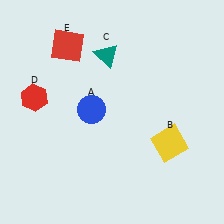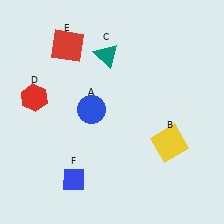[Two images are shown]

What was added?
A blue diamond (F) was added in Image 2.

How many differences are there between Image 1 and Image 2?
There is 1 difference between the two images.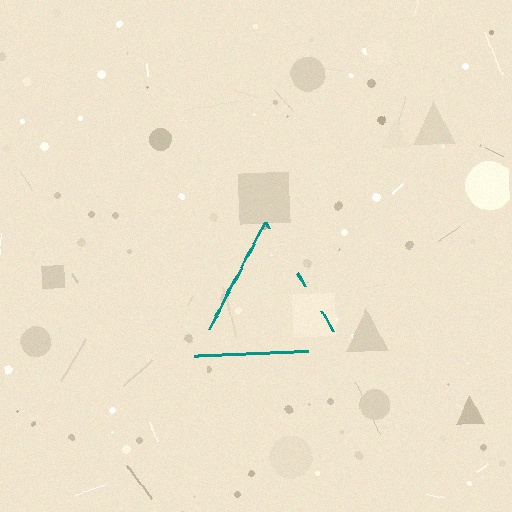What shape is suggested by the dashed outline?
The dashed outline suggests a triangle.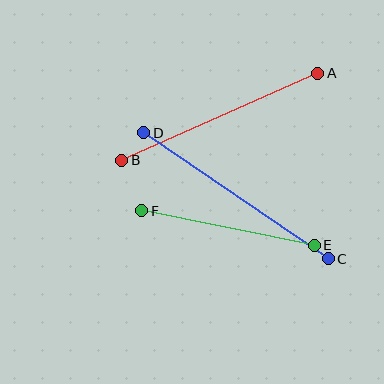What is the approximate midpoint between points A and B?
The midpoint is at approximately (220, 117) pixels.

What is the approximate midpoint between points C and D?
The midpoint is at approximately (236, 196) pixels.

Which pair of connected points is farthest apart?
Points C and D are farthest apart.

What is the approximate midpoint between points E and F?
The midpoint is at approximately (228, 228) pixels.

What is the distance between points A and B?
The distance is approximately 214 pixels.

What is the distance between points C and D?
The distance is approximately 224 pixels.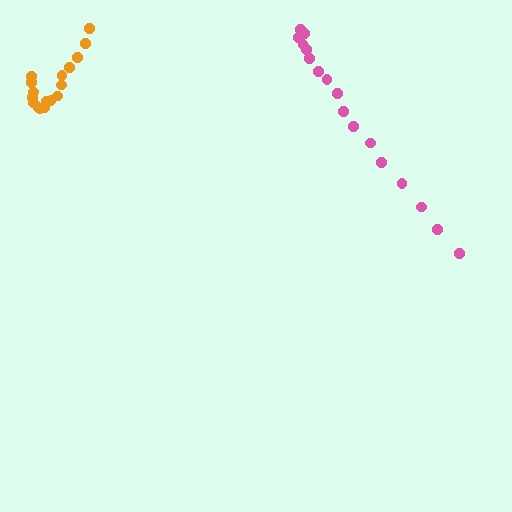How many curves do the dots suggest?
There are 2 distinct paths.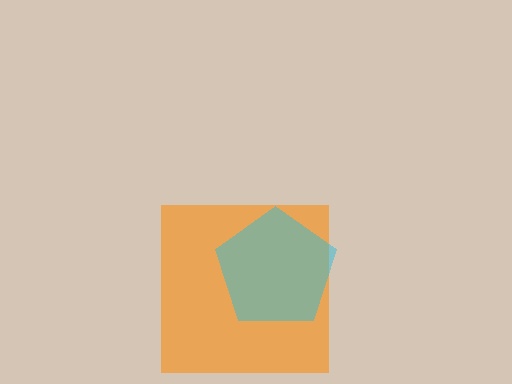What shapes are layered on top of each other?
The layered shapes are: an orange square, a cyan pentagon.